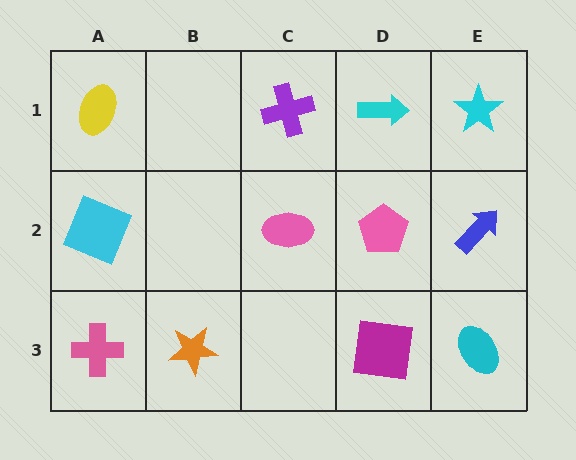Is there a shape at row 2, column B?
No, that cell is empty.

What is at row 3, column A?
A pink cross.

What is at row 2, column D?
A pink pentagon.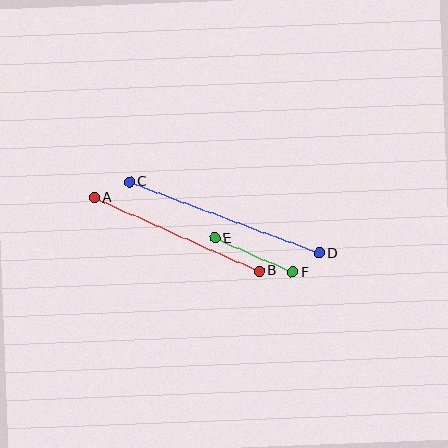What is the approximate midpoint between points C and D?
The midpoint is at approximately (224, 217) pixels.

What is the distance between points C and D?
The distance is approximately 203 pixels.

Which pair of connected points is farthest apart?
Points C and D are farthest apart.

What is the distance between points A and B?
The distance is approximately 181 pixels.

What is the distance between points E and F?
The distance is approximately 85 pixels.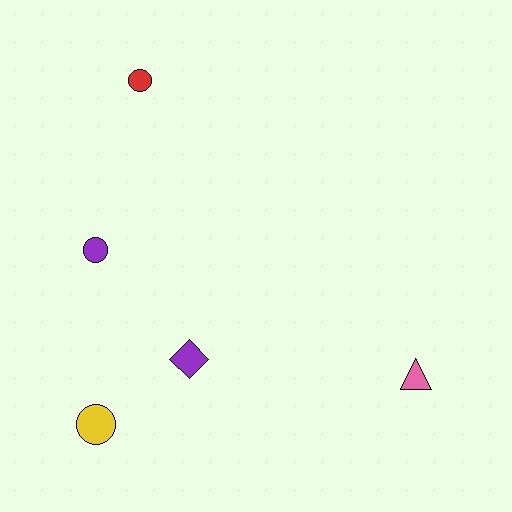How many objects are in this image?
There are 5 objects.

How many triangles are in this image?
There is 1 triangle.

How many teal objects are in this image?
There are no teal objects.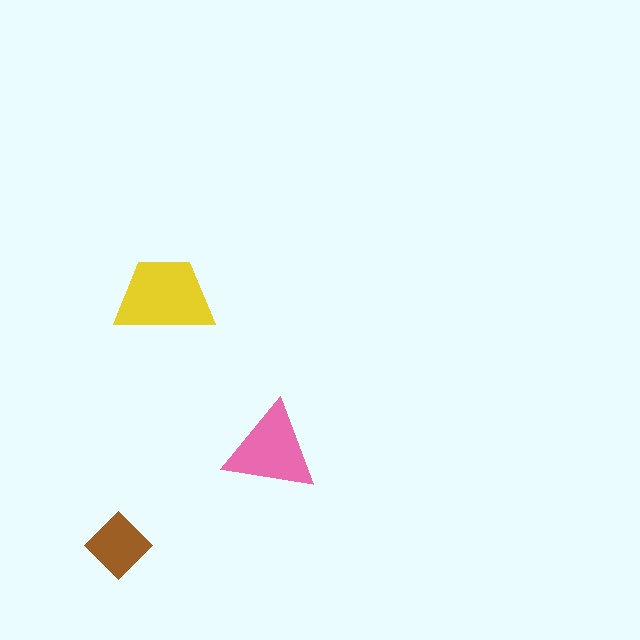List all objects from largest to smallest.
The yellow trapezoid, the pink triangle, the brown diamond.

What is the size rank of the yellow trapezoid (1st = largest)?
1st.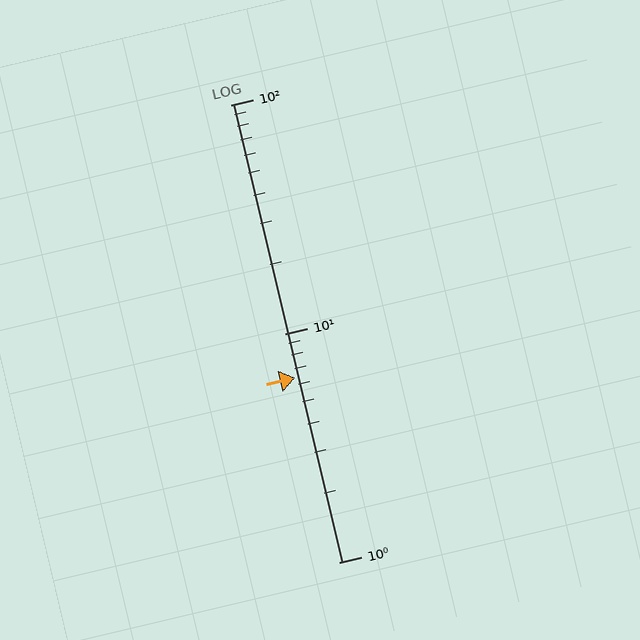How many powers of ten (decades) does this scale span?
The scale spans 2 decades, from 1 to 100.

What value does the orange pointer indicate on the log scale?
The pointer indicates approximately 6.4.